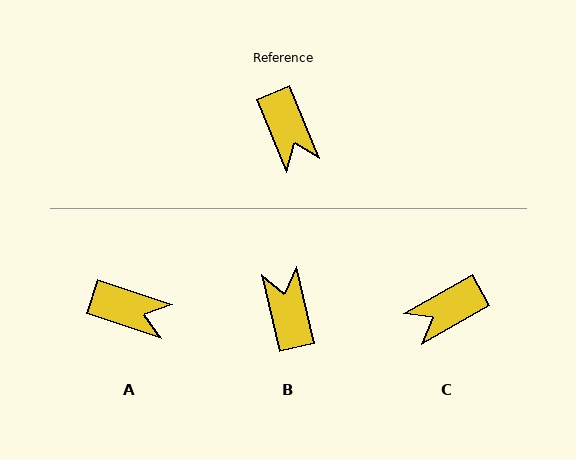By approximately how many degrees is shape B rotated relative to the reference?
Approximately 171 degrees counter-clockwise.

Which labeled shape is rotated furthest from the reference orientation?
B, about 171 degrees away.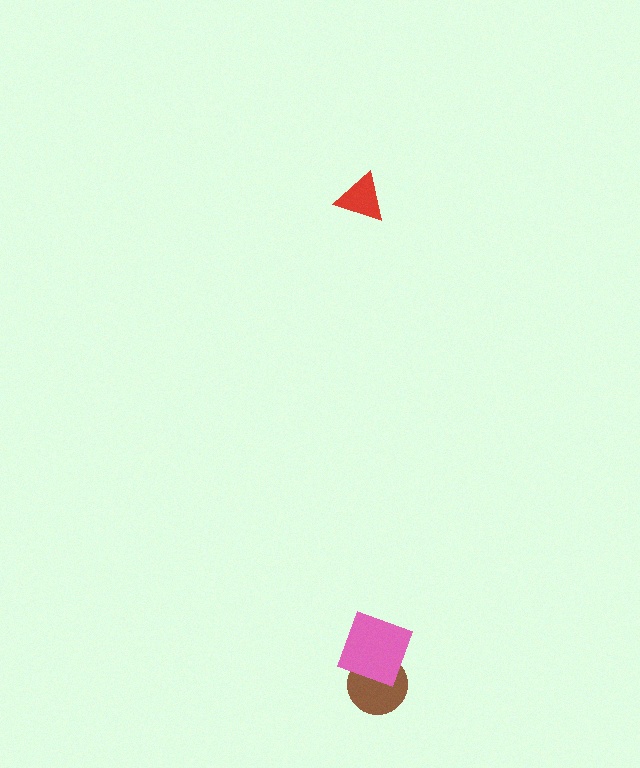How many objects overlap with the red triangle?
0 objects overlap with the red triangle.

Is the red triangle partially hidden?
No, no other shape covers it.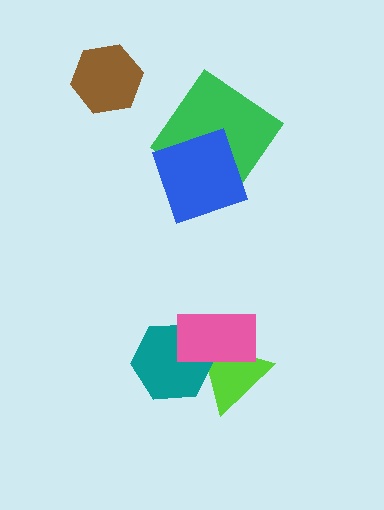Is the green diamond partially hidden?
Yes, it is partially covered by another shape.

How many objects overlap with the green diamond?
1 object overlaps with the green diamond.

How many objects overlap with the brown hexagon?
0 objects overlap with the brown hexagon.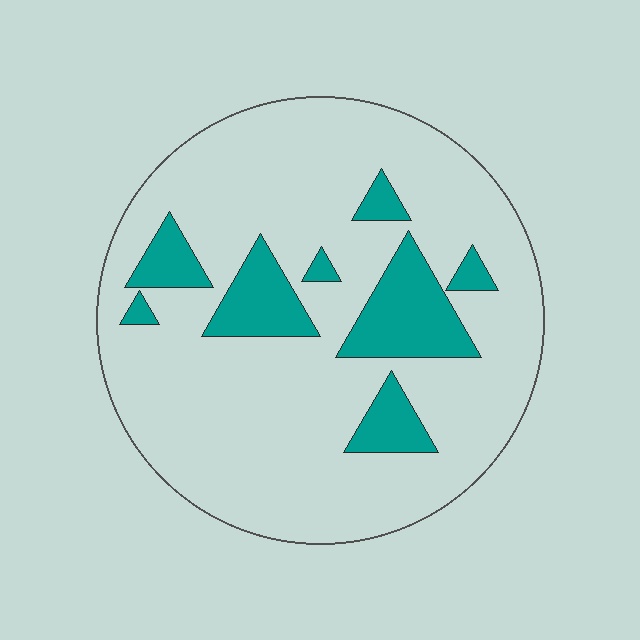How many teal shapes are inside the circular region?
8.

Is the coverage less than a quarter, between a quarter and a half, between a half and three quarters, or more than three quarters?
Less than a quarter.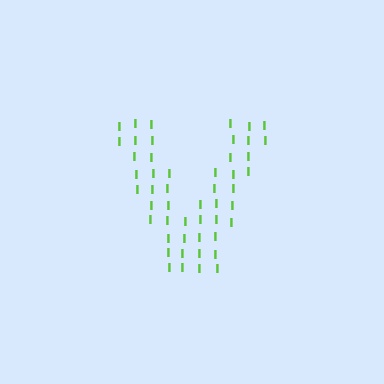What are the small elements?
The small elements are letter I's.